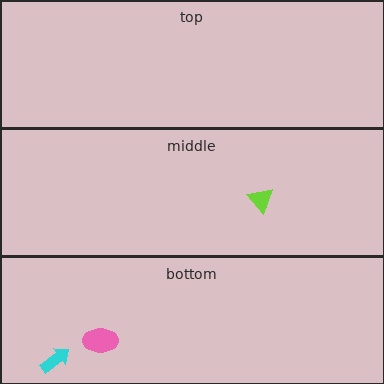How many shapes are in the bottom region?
2.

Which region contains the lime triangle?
The middle region.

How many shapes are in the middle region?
1.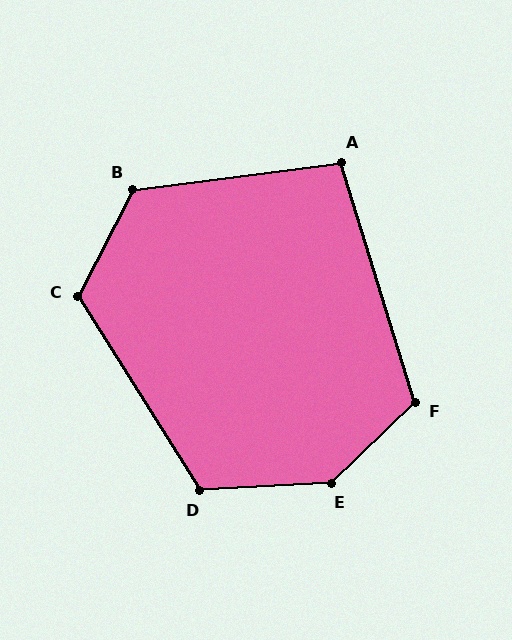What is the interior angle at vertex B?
Approximately 125 degrees (obtuse).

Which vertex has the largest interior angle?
E, at approximately 139 degrees.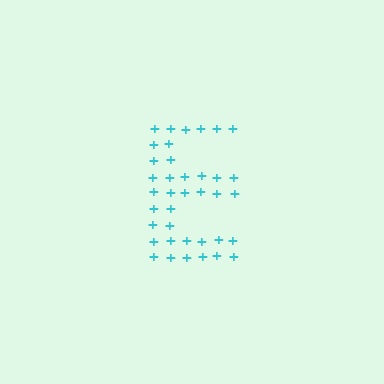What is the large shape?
The large shape is the letter E.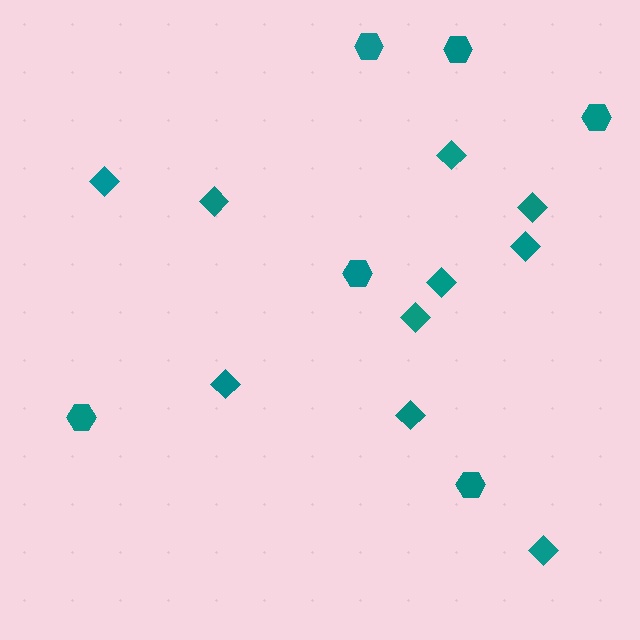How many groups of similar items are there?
There are 2 groups: one group of hexagons (6) and one group of diamonds (10).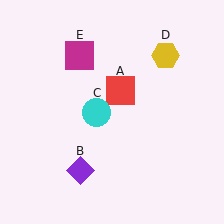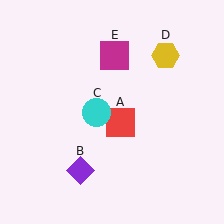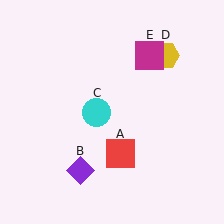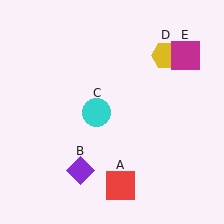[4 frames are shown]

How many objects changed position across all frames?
2 objects changed position: red square (object A), magenta square (object E).